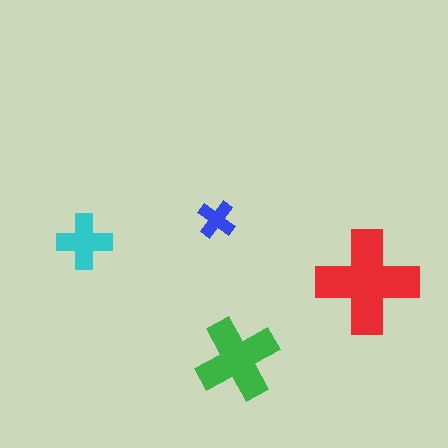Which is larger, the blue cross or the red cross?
The red one.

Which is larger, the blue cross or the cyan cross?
The cyan one.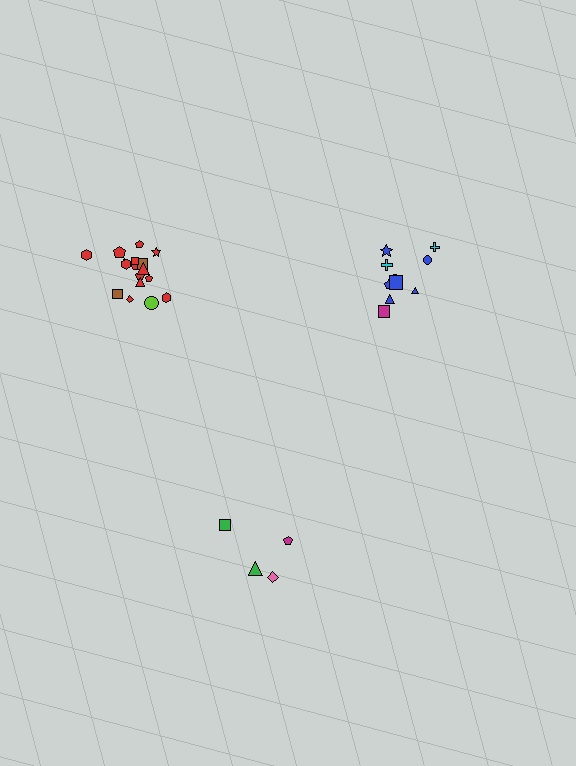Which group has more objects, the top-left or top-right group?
The top-left group.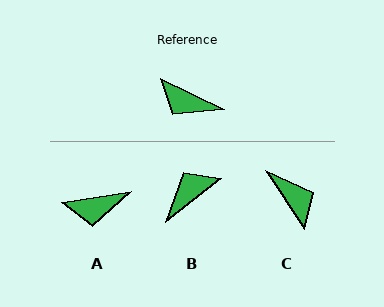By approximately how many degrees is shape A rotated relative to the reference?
Approximately 35 degrees counter-clockwise.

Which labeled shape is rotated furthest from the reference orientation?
C, about 150 degrees away.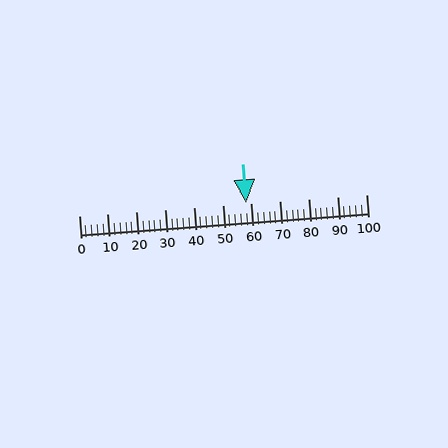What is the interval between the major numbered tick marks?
The major tick marks are spaced 10 units apart.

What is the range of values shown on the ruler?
The ruler shows values from 0 to 100.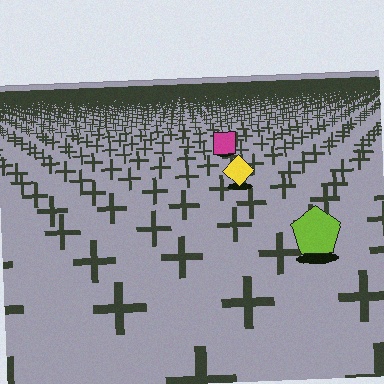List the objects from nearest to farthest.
From nearest to farthest: the lime pentagon, the yellow diamond, the magenta square.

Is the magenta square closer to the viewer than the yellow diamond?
No. The yellow diamond is closer — you can tell from the texture gradient: the ground texture is coarser near it.